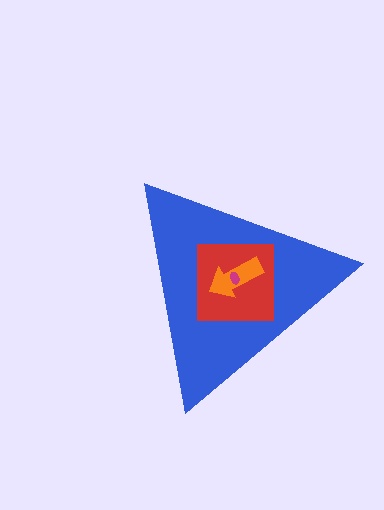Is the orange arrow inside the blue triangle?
Yes.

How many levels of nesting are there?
4.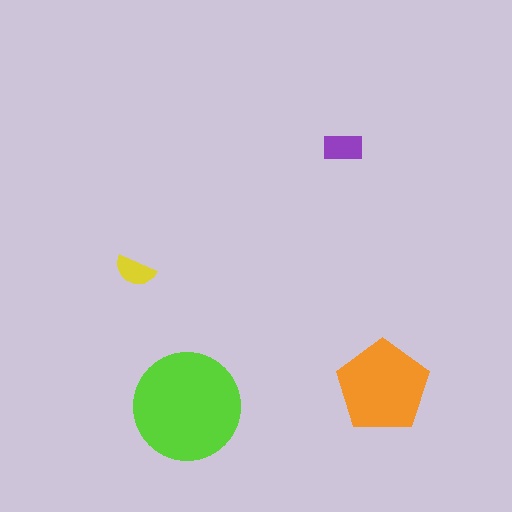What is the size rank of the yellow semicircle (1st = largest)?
4th.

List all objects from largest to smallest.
The lime circle, the orange pentagon, the purple rectangle, the yellow semicircle.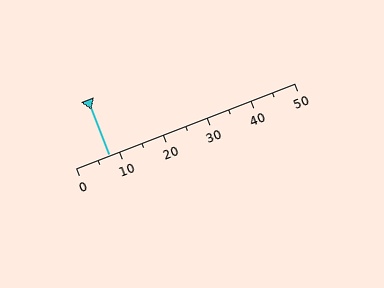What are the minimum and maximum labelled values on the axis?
The axis runs from 0 to 50.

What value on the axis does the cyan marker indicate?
The marker indicates approximately 7.5.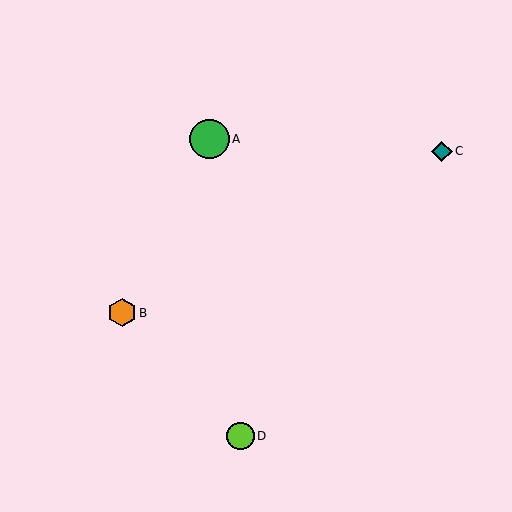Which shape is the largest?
The green circle (labeled A) is the largest.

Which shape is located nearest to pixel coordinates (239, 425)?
The lime circle (labeled D) at (241, 436) is nearest to that location.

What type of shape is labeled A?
Shape A is a green circle.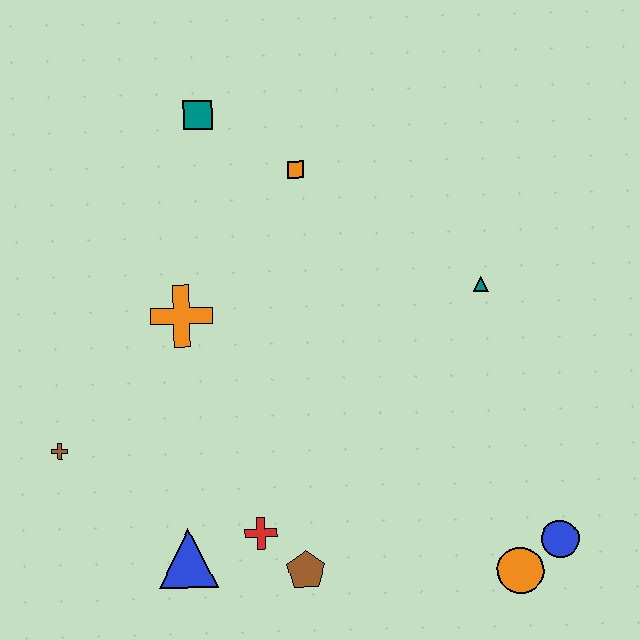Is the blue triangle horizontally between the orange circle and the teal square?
No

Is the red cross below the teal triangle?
Yes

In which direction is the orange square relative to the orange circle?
The orange square is above the orange circle.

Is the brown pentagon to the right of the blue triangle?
Yes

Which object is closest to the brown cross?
The blue triangle is closest to the brown cross.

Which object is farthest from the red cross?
The teal square is farthest from the red cross.